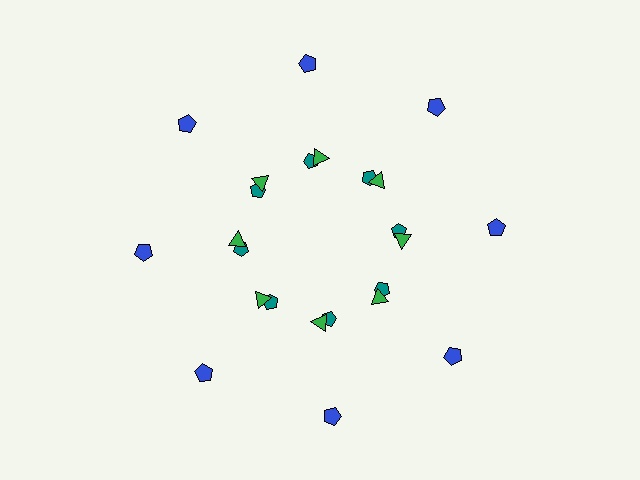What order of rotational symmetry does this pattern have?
This pattern has 8-fold rotational symmetry.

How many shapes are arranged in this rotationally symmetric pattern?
There are 24 shapes, arranged in 8 groups of 3.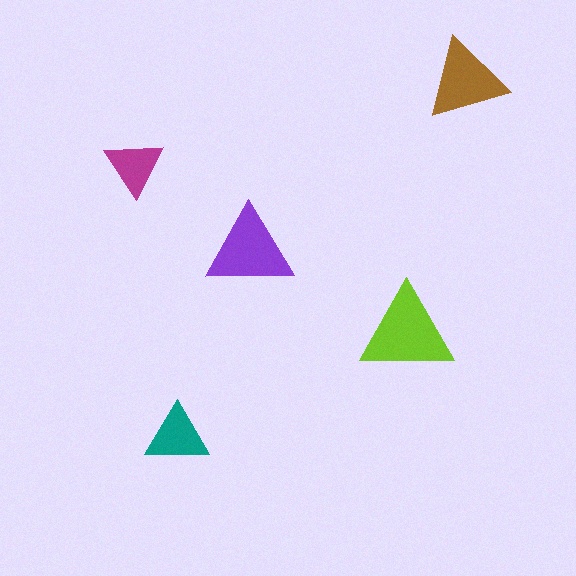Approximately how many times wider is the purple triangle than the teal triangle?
About 1.5 times wider.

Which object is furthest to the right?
The brown triangle is rightmost.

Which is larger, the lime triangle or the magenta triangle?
The lime one.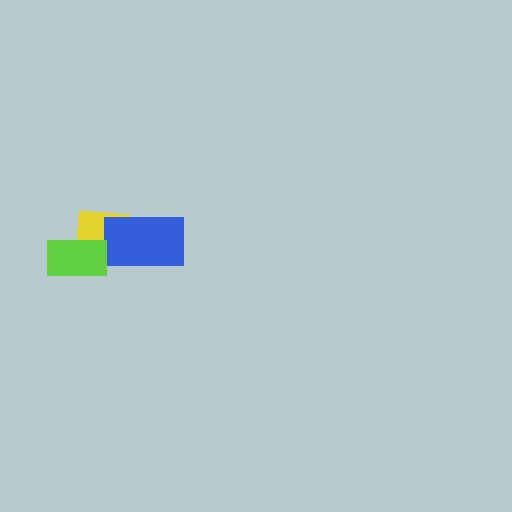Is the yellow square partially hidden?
Yes, it is partially covered by another shape.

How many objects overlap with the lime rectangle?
1 object overlaps with the lime rectangle.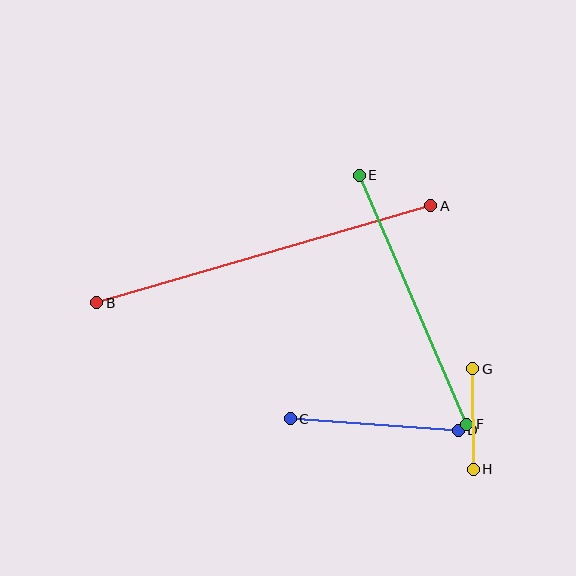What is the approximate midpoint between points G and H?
The midpoint is at approximately (473, 419) pixels.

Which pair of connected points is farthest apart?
Points A and B are farthest apart.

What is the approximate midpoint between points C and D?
The midpoint is at approximately (374, 425) pixels.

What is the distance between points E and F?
The distance is approximately 271 pixels.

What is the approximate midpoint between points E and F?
The midpoint is at approximately (413, 300) pixels.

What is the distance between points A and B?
The distance is approximately 348 pixels.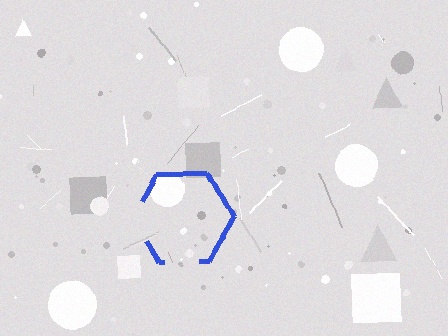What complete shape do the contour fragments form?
The contour fragments form a hexagon.